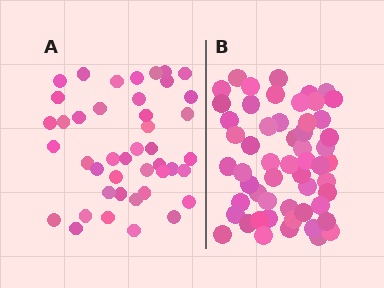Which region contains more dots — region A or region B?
Region B (the right region) has more dots.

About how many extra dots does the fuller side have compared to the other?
Region B has roughly 12 or so more dots than region A.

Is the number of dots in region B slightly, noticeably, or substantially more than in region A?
Region B has noticeably more, but not dramatically so. The ratio is roughly 1.3 to 1.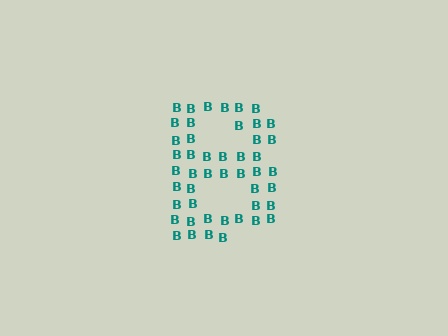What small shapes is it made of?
It is made of small letter B's.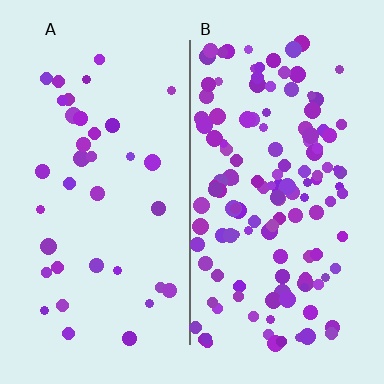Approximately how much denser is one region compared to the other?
Approximately 3.6× — region B over region A.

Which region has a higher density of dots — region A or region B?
B (the right).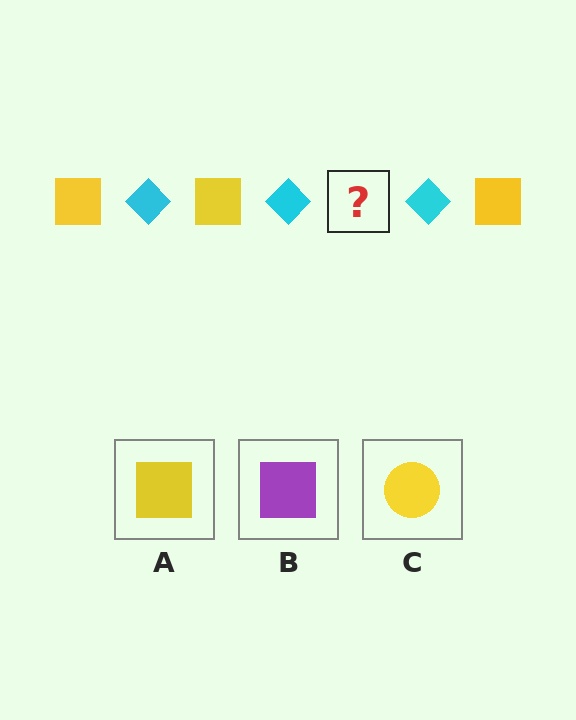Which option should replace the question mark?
Option A.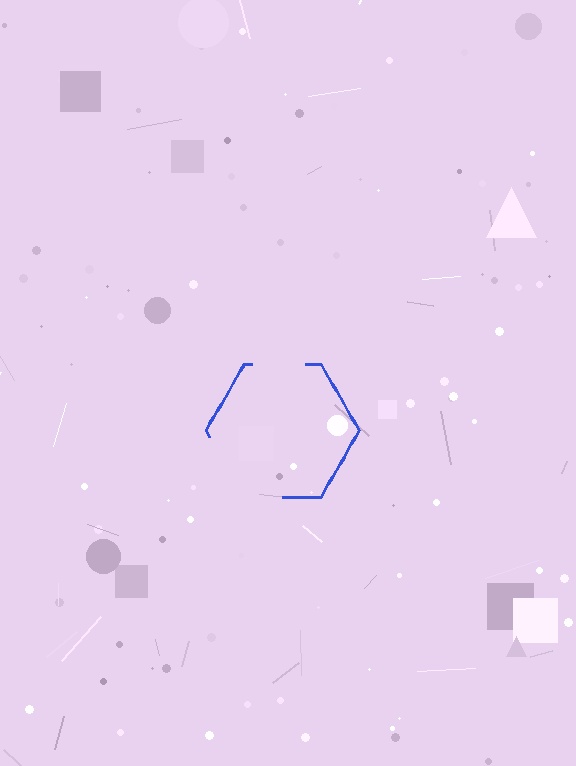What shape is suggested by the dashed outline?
The dashed outline suggests a hexagon.